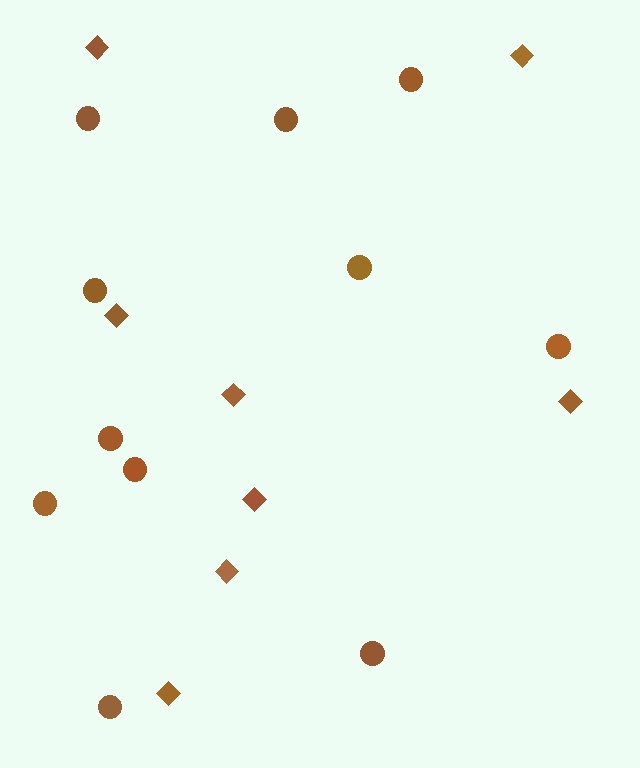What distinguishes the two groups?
There are 2 groups: one group of diamonds (8) and one group of circles (11).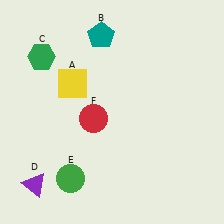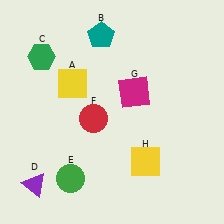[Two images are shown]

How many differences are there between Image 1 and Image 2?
There are 2 differences between the two images.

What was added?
A magenta square (G), a yellow square (H) were added in Image 2.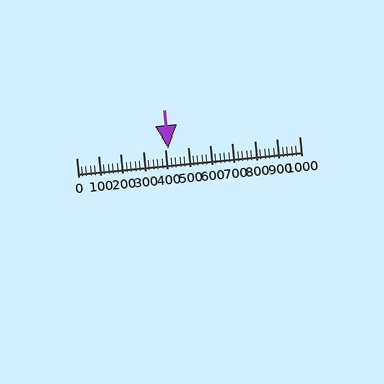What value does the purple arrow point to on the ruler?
The purple arrow points to approximately 413.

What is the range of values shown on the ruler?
The ruler shows values from 0 to 1000.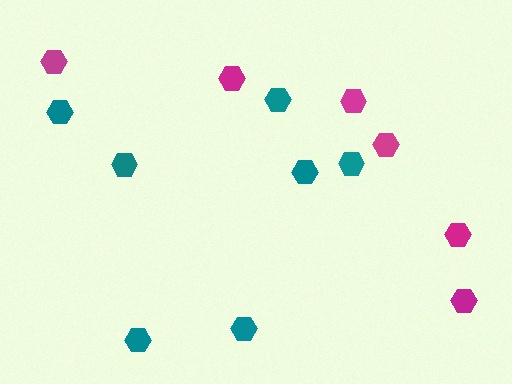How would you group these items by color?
There are 2 groups: one group of teal hexagons (7) and one group of magenta hexagons (6).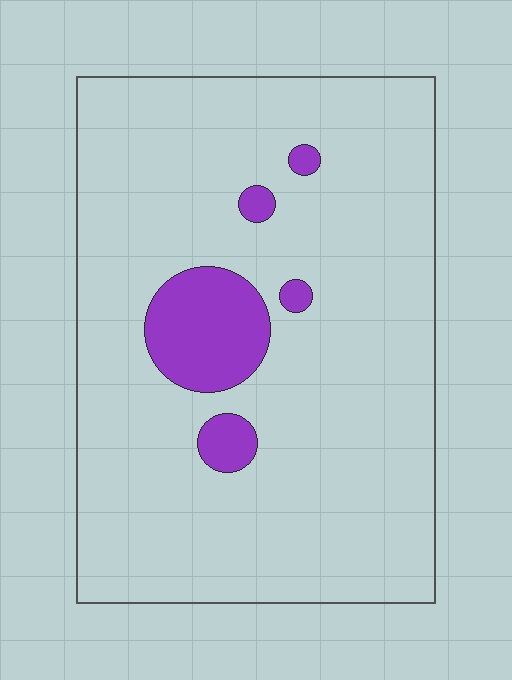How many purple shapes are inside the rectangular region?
5.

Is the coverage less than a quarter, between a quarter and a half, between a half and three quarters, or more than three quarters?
Less than a quarter.